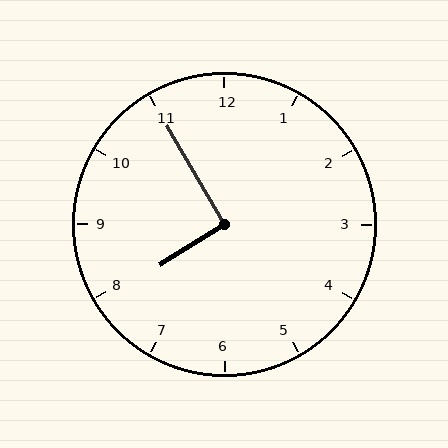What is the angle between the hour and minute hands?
Approximately 92 degrees.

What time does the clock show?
7:55.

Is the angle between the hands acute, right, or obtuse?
It is right.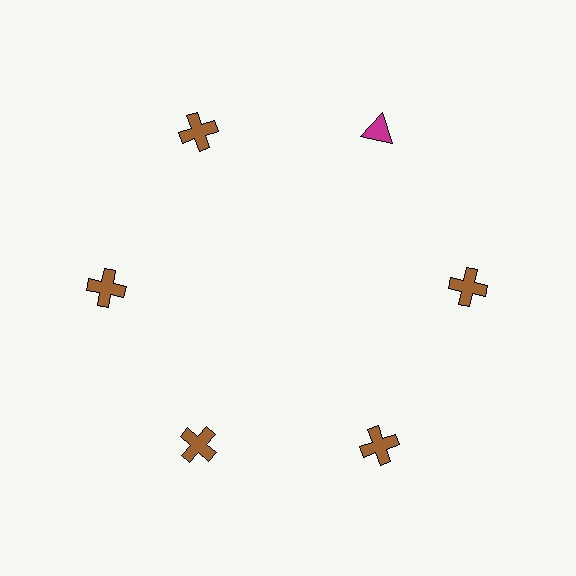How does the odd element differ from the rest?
It differs in both color (magenta instead of brown) and shape (triangle instead of cross).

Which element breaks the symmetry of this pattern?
The magenta triangle at roughly the 1 o'clock position breaks the symmetry. All other shapes are brown crosses.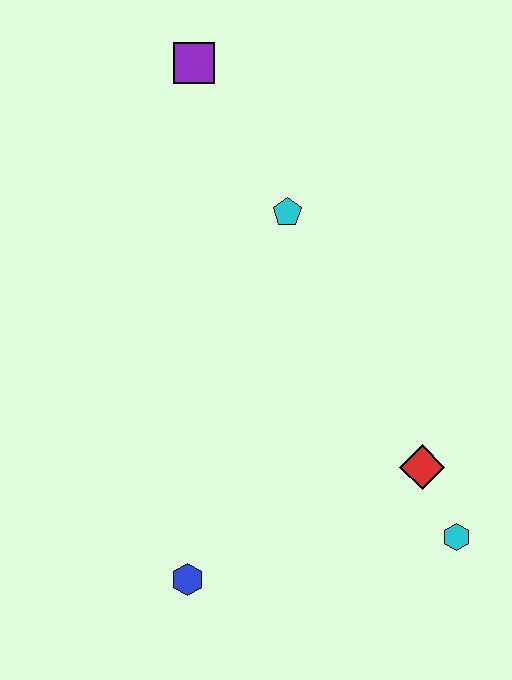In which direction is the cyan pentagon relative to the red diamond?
The cyan pentagon is above the red diamond.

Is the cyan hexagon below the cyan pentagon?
Yes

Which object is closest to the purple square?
The cyan pentagon is closest to the purple square.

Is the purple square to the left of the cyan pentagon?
Yes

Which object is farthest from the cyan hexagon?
The purple square is farthest from the cyan hexagon.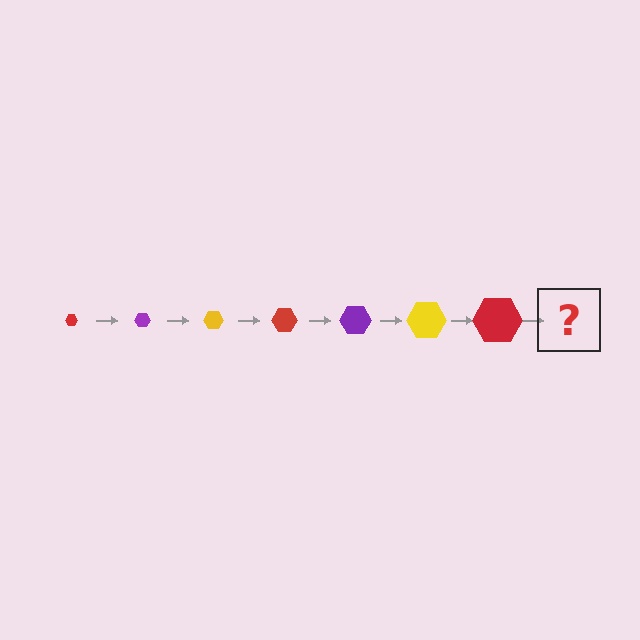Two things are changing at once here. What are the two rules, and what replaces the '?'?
The two rules are that the hexagon grows larger each step and the color cycles through red, purple, and yellow. The '?' should be a purple hexagon, larger than the previous one.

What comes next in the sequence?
The next element should be a purple hexagon, larger than the previous one.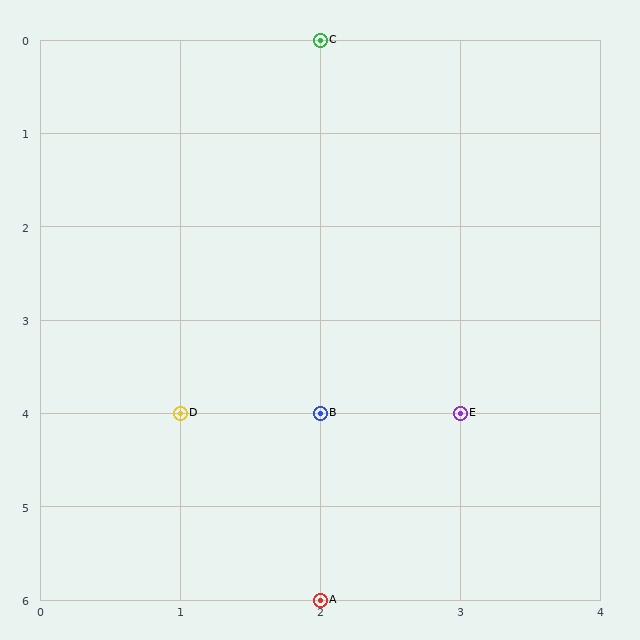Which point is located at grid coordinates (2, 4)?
Point B is at (2, 4).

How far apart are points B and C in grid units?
Points B and C are 4 rows apart.